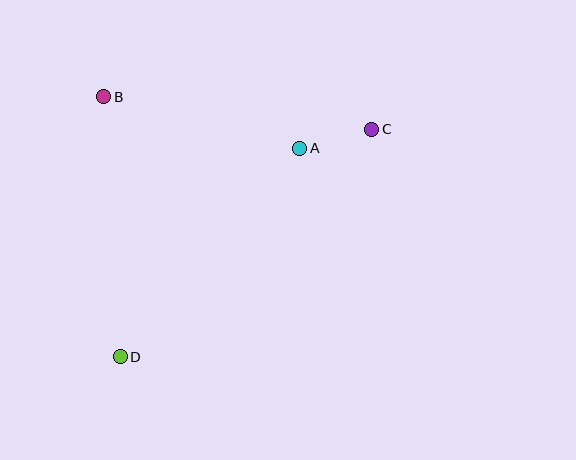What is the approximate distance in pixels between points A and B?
The distance between A and B is approximately 203 pixels.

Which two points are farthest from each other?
Points C and D are farthest from each other.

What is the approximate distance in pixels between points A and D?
The distance between A and D is approximately 275 pixels.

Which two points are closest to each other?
Points A and C are closest to each other.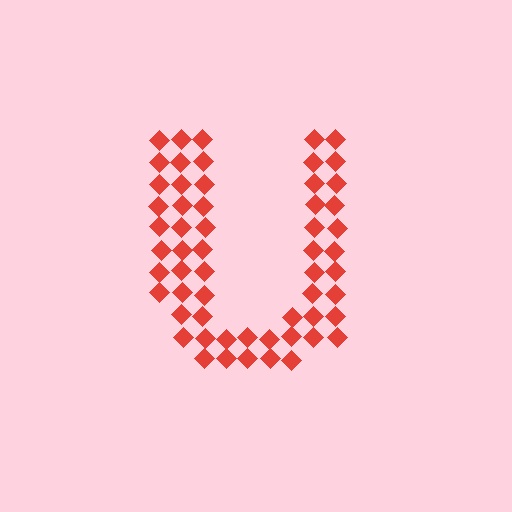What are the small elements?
The small elements are diamonds.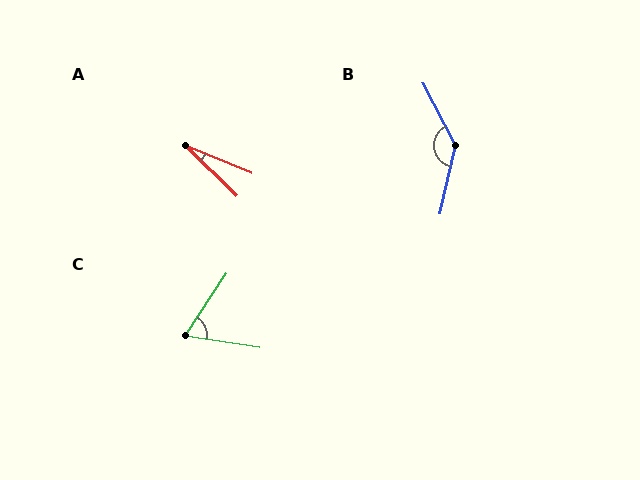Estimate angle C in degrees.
Approximately 64 degrees.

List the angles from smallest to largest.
A (22°), C (64°), B (140°).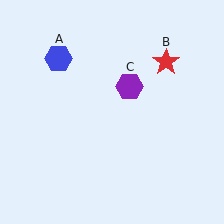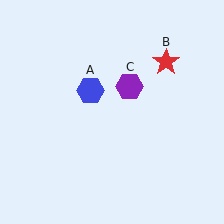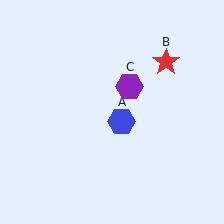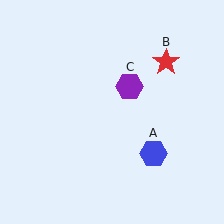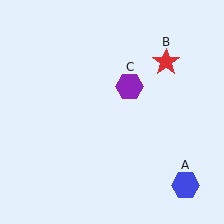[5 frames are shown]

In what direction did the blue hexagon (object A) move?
The blue hexagon (object A) moved down and to the right.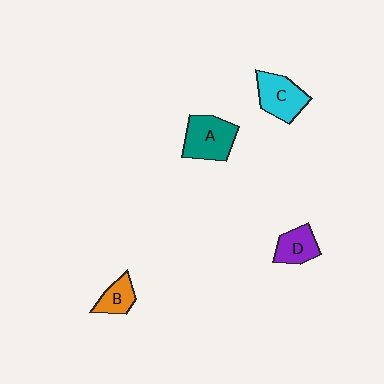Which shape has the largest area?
Shape A (teal).